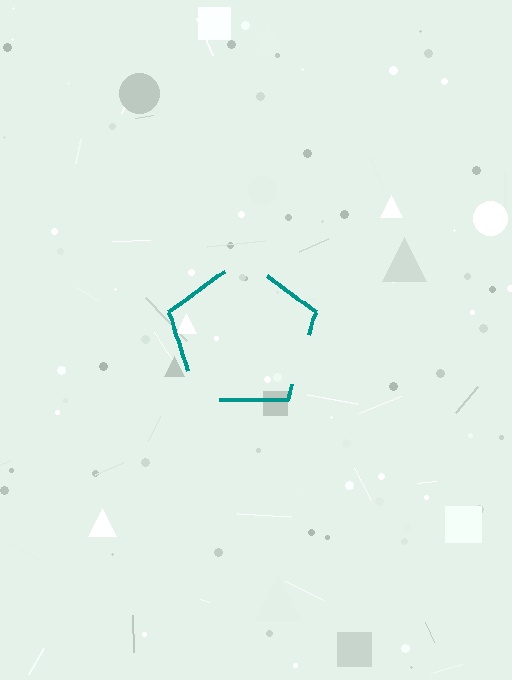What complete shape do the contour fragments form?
The contour fragments form a pentagon.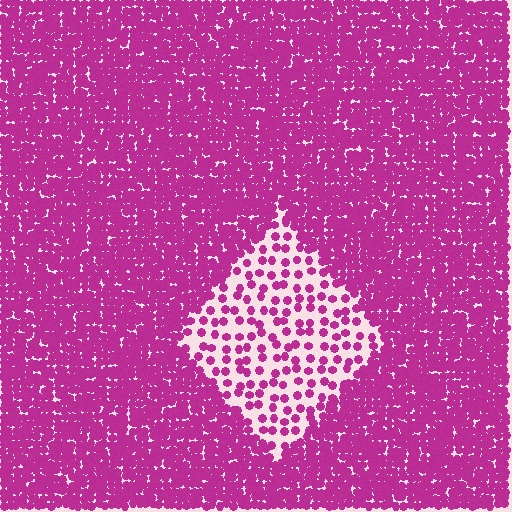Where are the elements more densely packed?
The elements are more densely packed outside the diamond boundary.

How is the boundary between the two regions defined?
The boundary is defined by a change in element density (approximately 3.2x ratio). All elements are the same color, size, and shape.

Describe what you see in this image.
The image contains small magenta elements arranged at two different densities. A diamond-shaped region is visible where the elements are less densely packed than the surrounding area.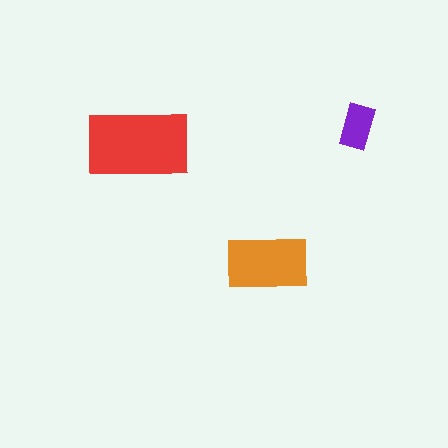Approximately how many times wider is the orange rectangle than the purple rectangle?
About 2 times wider.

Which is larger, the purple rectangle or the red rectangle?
The red one.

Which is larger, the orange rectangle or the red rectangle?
The red one.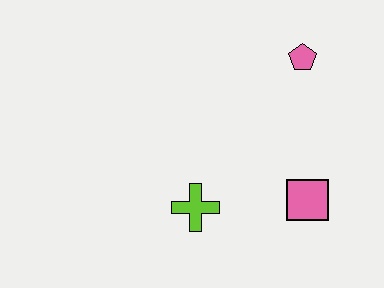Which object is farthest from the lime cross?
The pink pentagon is farthest from the lime cross.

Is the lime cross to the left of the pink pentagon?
Yes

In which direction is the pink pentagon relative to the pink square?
The pink pentagon is above the pink square.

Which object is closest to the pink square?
The lime cross is closest to the pink square.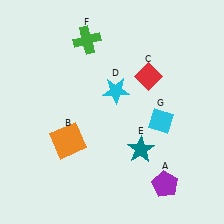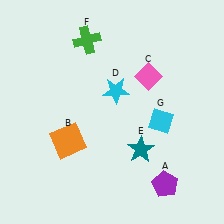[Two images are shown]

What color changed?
The diamond (C) changed from red in Image 1 to pink in Image 2.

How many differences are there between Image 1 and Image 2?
There is 1 difference between the two images.